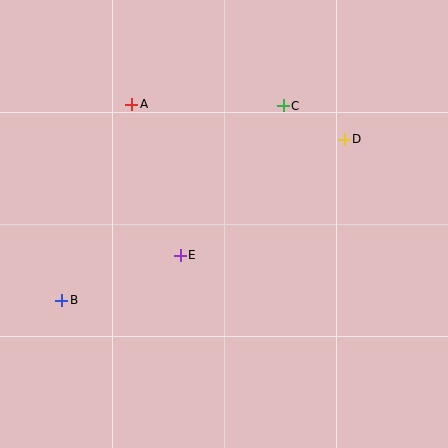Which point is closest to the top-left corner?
Point A is closest to the top-left corner.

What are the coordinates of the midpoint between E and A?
The midpoint between E and A is at (156, 180).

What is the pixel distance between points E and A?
The distance between E and A is 158 pixels.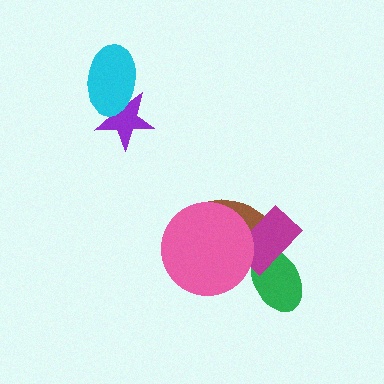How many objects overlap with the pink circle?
2 objects overlap with the pink circle.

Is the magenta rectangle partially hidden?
Yes, it is partially covered by another shape.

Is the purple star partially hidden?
Yes, it is partially covered by another shape.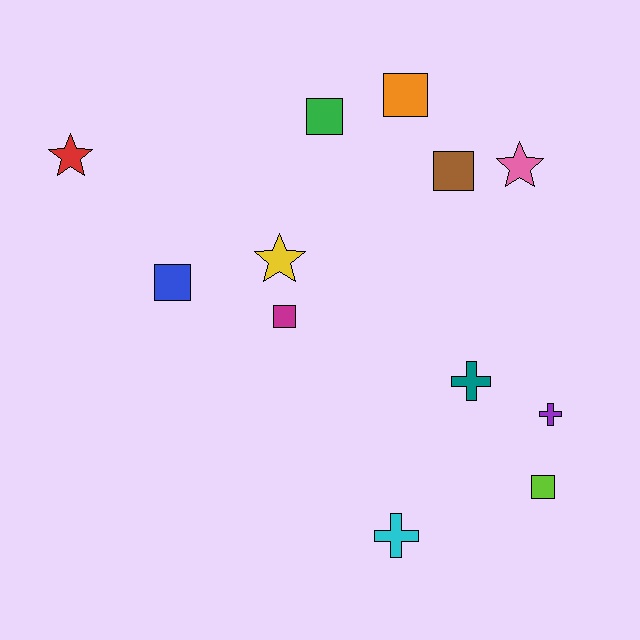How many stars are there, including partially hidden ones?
There are 3 stars.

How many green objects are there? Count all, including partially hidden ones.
There is 1 green object.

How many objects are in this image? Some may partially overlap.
There are 12 objects.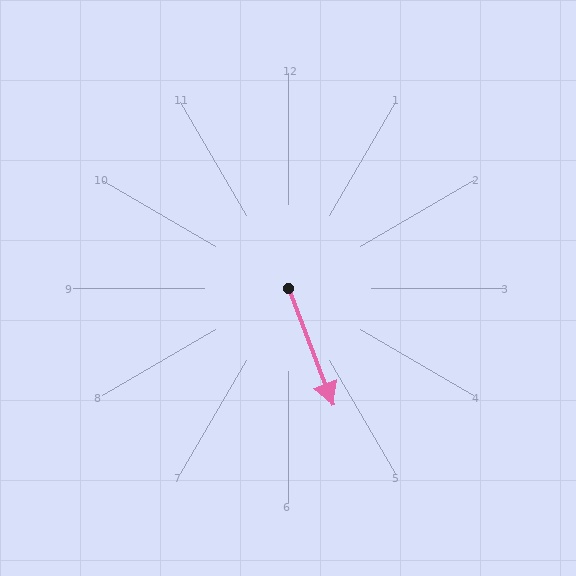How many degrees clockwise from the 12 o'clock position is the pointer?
Approximately 159 degrees.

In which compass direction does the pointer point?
South.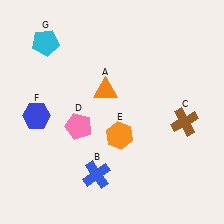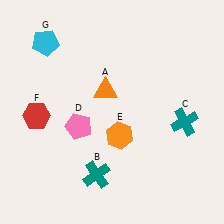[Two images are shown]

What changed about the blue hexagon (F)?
In Image 1, F is blue. In Image 2, it changed to red.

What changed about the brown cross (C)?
In Image 1, C is brown. In Image 2, it changed to teal.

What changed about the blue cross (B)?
In Image 1, B is blue. In Image 2, it changed to teal.